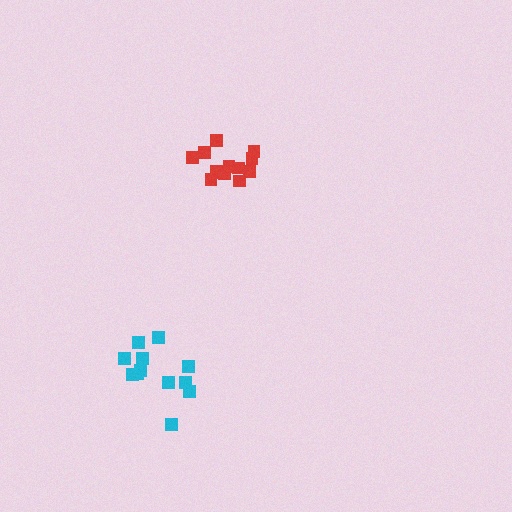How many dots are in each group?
Group 1: 13 dots, Group 2: 12 dots (25 total).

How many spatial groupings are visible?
There are 2 spatial groupings.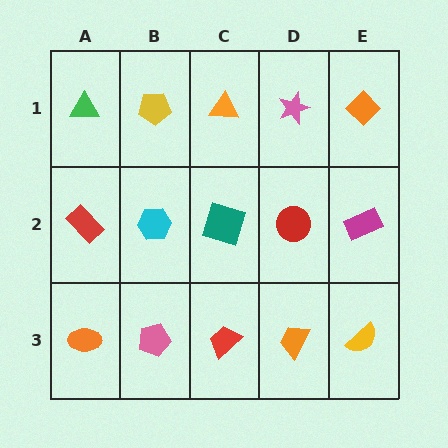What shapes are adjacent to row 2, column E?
An orange diamond (row 1, column E), a yellow semicircle (row 3, column E), a red circle (row 2, column D).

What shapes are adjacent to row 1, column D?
A red circle (row 2, column D), an orange triangle (row 1, column C), an orange diamond (row 1, column E).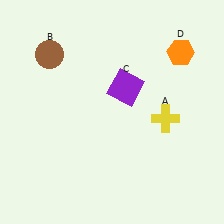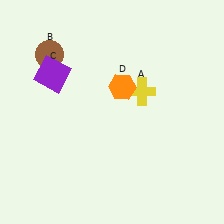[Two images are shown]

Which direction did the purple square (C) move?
The purple square (C) moved left.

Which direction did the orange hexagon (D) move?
The orange hexagon (D) moved left.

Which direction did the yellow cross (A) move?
The yellow cross (A) moved up.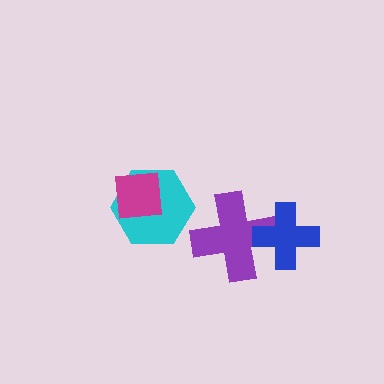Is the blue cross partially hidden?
No, no other shape covers it.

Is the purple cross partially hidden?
Yes, it is partially covered by another shape.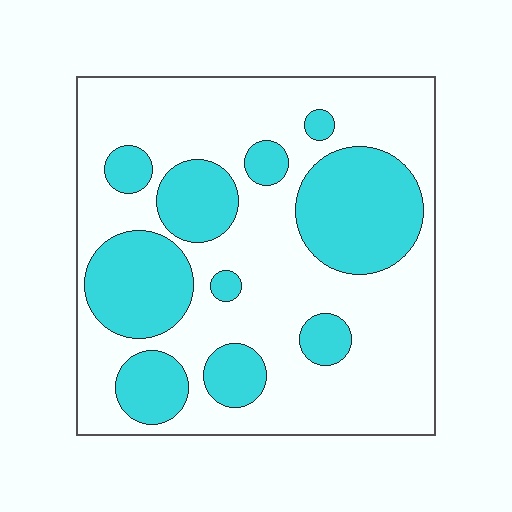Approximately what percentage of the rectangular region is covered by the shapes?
Approximately 35%.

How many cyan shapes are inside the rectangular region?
10.